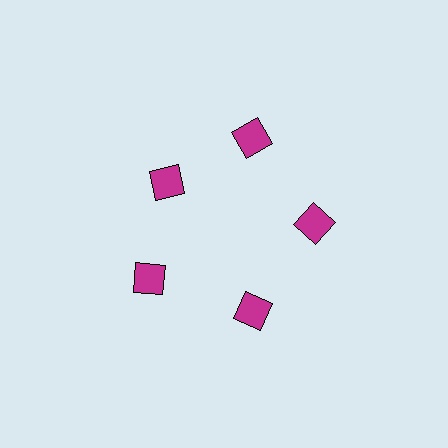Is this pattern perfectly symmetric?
No. The 5 magenta squares are arranged in a ring, but one element near the 10 o'clock position is pulled inward toward the center, breaking the 5-fold rotational symmetry.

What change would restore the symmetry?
The symmetry would be restored by moving it outward, back onto the ring so that all 5 squares sit at equal angles and equal distance from the center.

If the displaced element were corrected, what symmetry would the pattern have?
It would have 5-fold rotational symmetry — the pattern would map onto itself every 72 degrees.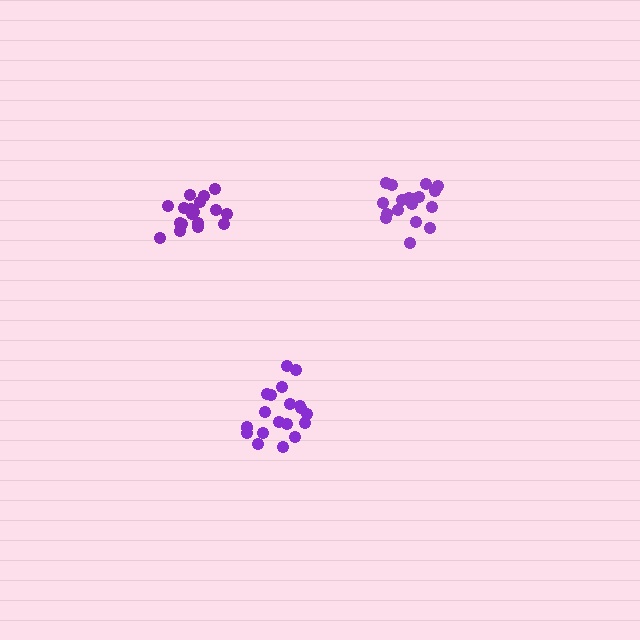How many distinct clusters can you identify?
There are 3 distinct clusters.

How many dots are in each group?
Group 1: 18 dots, Group 2: 19 dots, Group 3: 18 dots (55 total).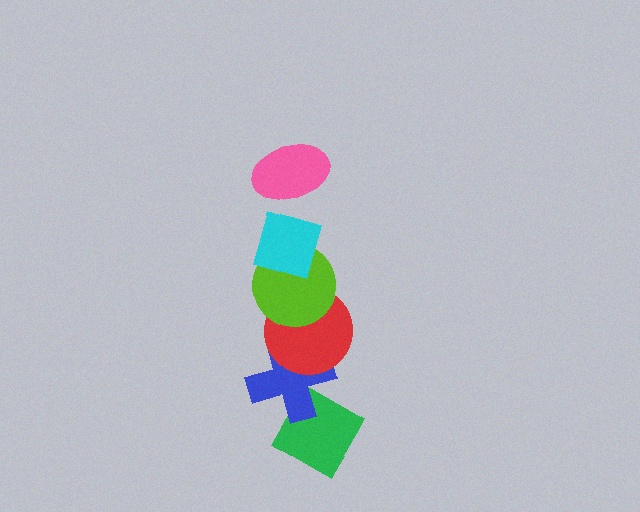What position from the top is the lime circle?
The lime circle is 3rd from the top.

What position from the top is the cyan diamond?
The cyan diamond is 2nd from the top.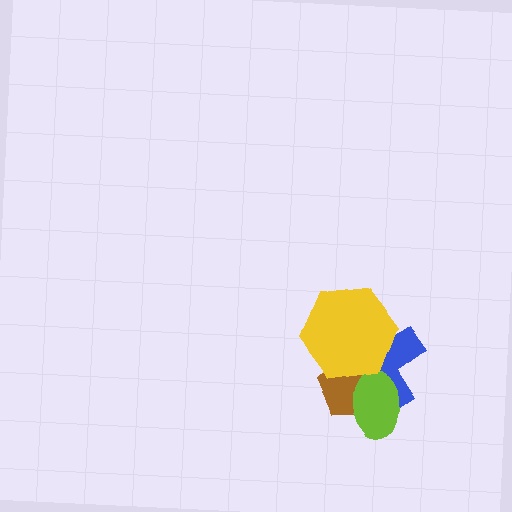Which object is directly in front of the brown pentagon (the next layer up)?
The lime ellipse is directly in front of the brown pentagon.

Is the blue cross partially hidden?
Yes, it is partially covered by another shape.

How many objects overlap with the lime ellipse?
2 objects overlap with the lime ellipse.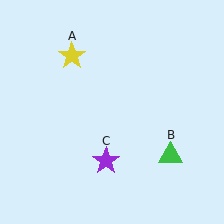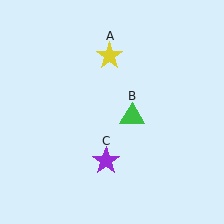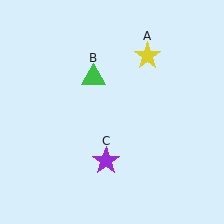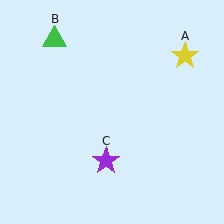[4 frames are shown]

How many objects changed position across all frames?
2 objects changed position: yellow star (object A), green triangle (object B).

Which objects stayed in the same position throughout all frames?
Purple star (object C) remained stationary.